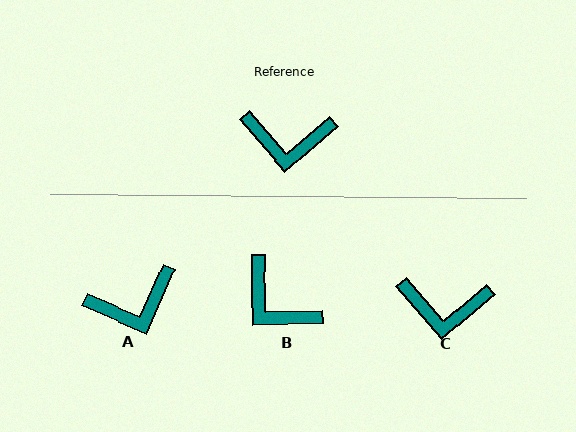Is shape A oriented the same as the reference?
No, it is off by about 26 degrees.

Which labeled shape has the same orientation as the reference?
C.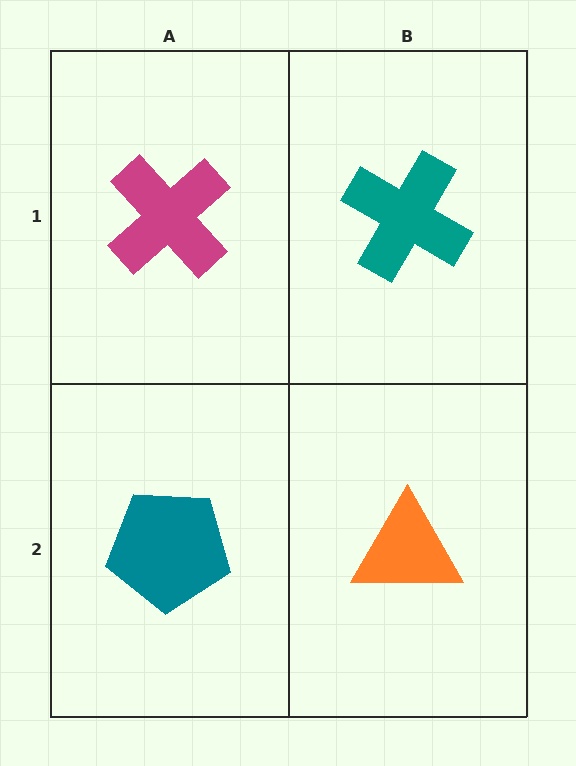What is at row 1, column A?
A magenta cross.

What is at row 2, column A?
A teal pentagon.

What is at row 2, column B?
An orange triangle.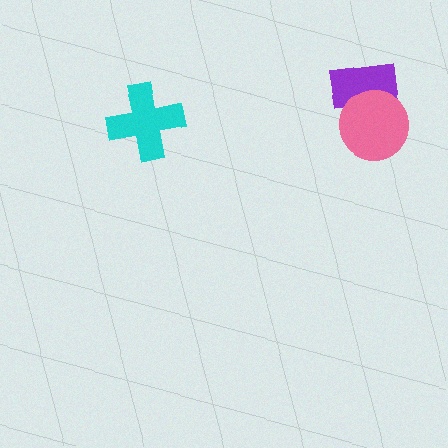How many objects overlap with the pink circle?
1 object overlaps with the pink circle.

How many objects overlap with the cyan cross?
0 objects overlap with the cyan cross.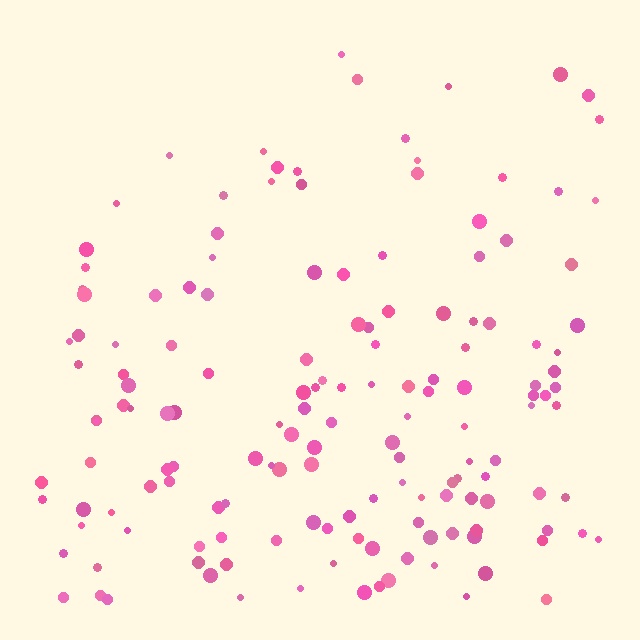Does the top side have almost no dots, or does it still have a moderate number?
Still a moderate number, just noticeably fewer than the bottom.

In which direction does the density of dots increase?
From top to bottom, with the bottom side densest.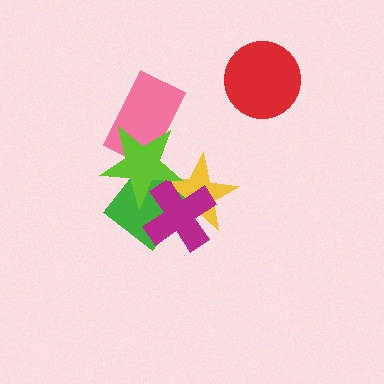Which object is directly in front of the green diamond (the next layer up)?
The magenta cross is directly in front of the green diamond.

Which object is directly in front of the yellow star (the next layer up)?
The green diamond is directly in front of the yellow star.